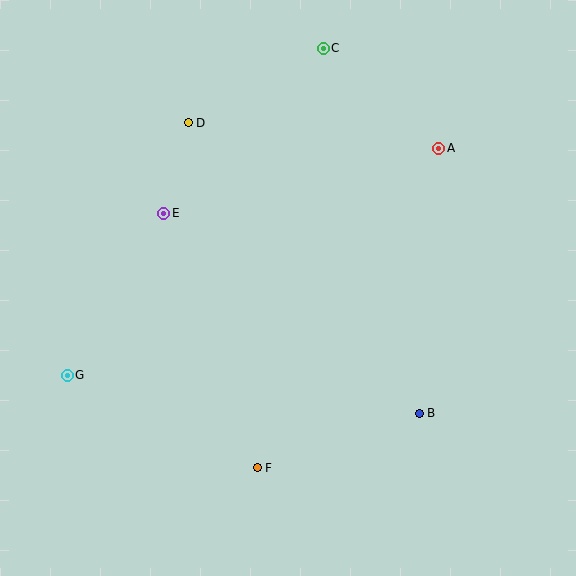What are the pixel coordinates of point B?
Point B is at (419, 413).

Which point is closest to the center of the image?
Point E at (164, 213) is closest to the center.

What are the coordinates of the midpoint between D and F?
The midpoint between D and F is at (223, 295).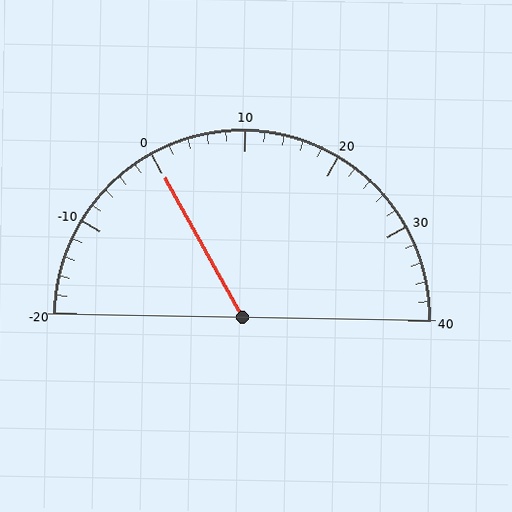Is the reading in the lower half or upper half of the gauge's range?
The reading is in the lower half of the range (-20 to 40).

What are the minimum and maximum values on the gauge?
The gauge ranges from -20 to 40.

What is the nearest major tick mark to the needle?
The nearest major tick mark is 0.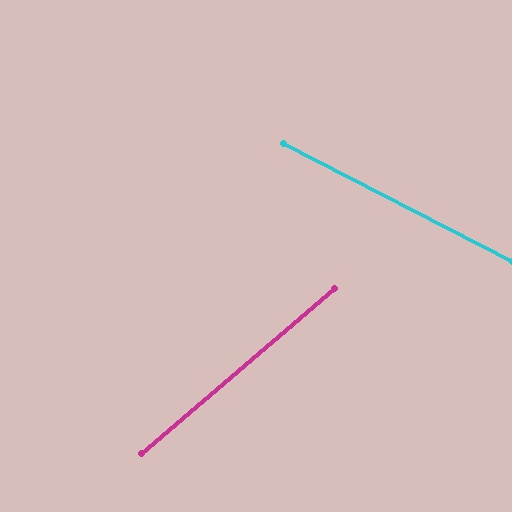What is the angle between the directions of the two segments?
Approximately 68 degrees.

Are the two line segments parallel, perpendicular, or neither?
Neither parallel nor perpendicular — they differ by about 68°.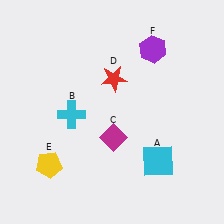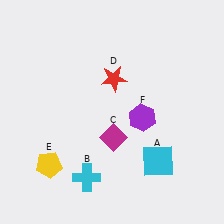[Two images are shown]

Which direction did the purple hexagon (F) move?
The purple hexagon (F) moved down.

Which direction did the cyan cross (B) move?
The cyan cross (B) moved down.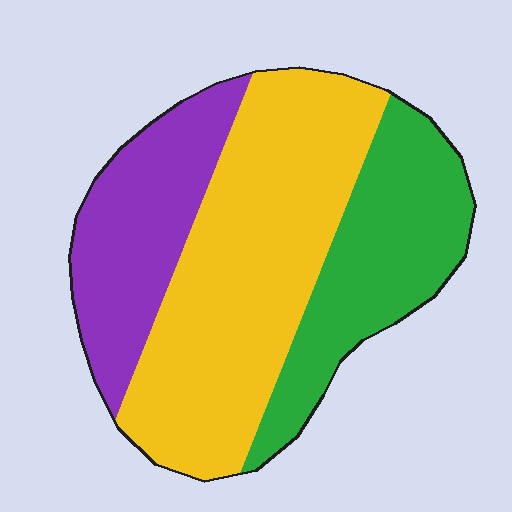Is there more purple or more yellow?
Yellow.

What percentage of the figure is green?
Green takes up about one quarter (1/4) of the figure.